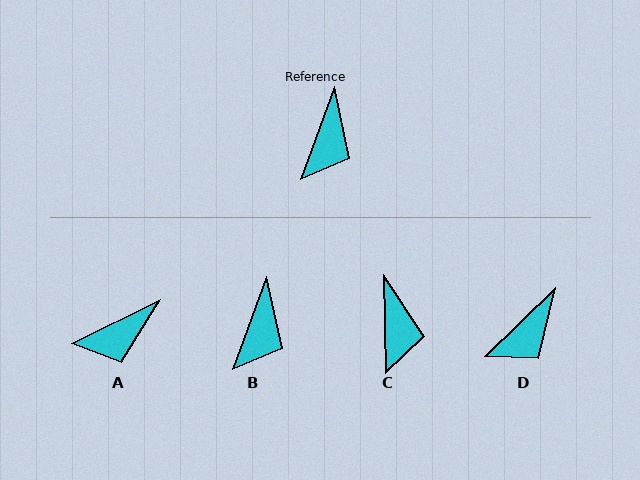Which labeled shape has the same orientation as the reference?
B.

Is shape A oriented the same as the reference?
No, it is off by about 44 degrees.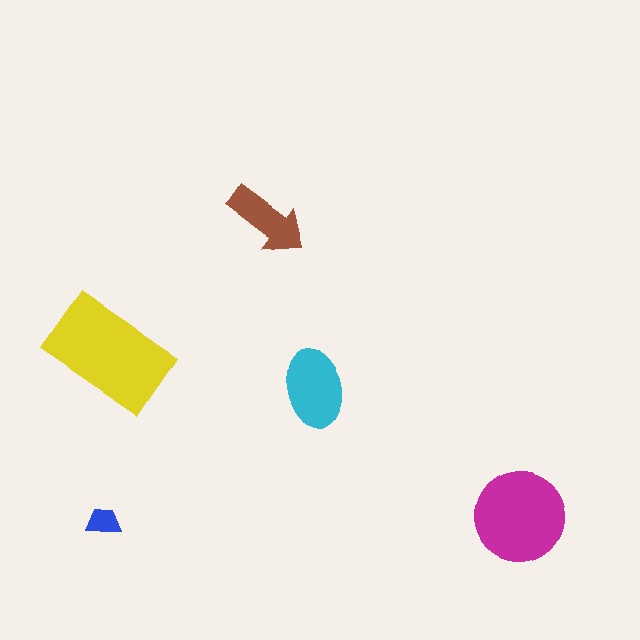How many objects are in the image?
There are 5 objects in the image.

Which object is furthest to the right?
The magenta circle is rightmost.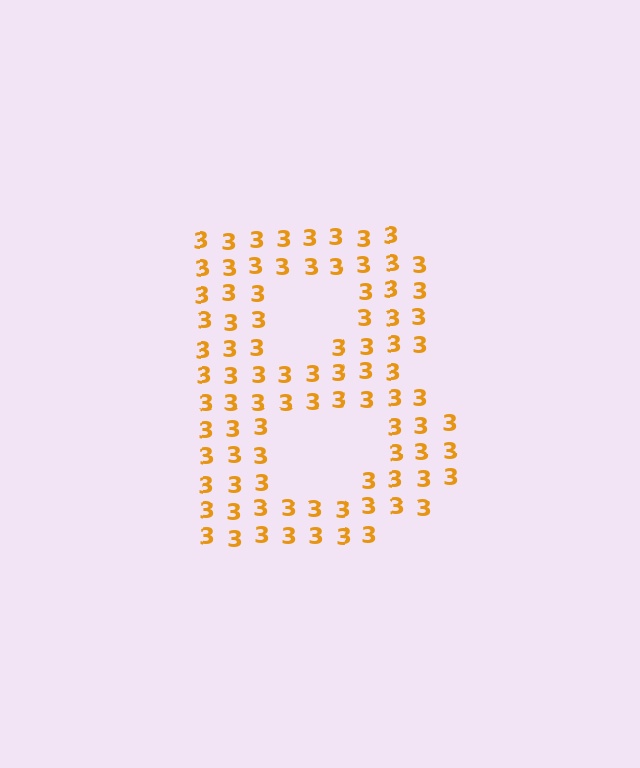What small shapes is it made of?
It is made of small digit 3's.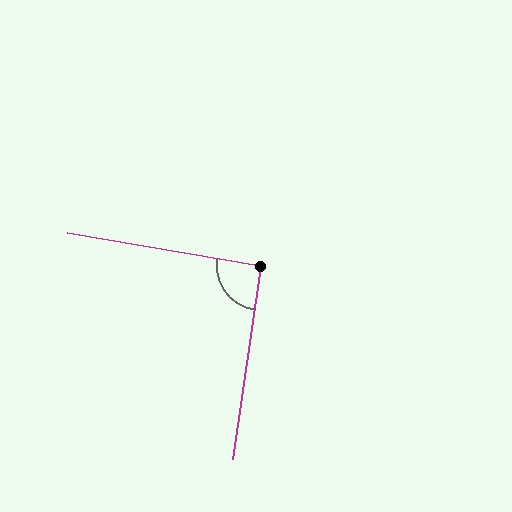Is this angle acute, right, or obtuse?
It is approximately a right angle.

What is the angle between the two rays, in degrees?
Approximately 91 degrees.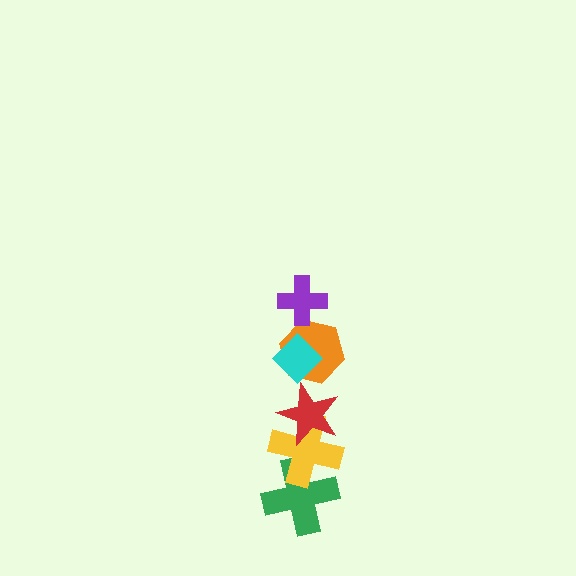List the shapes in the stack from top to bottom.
From top to bottom: the purple cross, the cyan diamond, the orange hexagon, the red star, the yellow cross, the green cross.